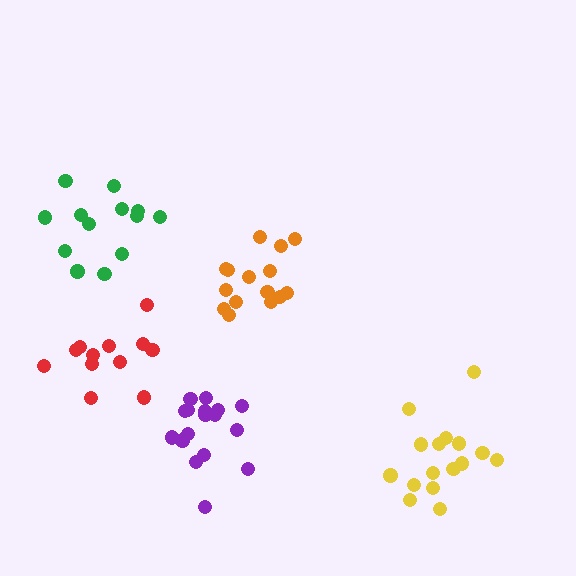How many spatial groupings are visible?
There are 5 spatial groupings.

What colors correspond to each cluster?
The clusters are colored: yellow, red, green, orange, purple.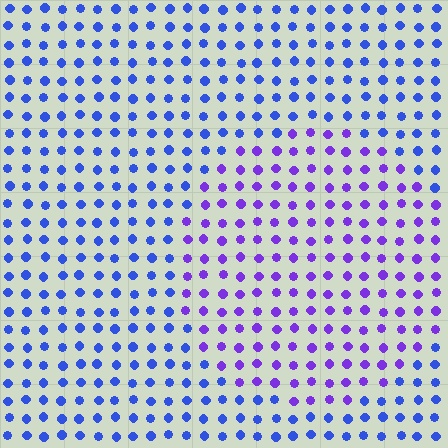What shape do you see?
I see a circle.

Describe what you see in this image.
The image is filled with small blue elements in a uniform arrangement. A circle-shaped region is visible where the elements are tinted to a slightly different hue, forming a subtle color boundary.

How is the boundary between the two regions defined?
The boundary is defined purely by a slight shift in hue (about 37 degrees). Spacing, size, and orientation are identical on both sides.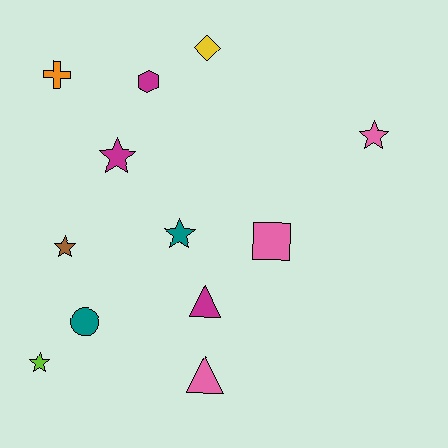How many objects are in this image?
There are 12 objects.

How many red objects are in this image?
There are no red objects.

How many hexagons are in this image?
There is 1 hexagon.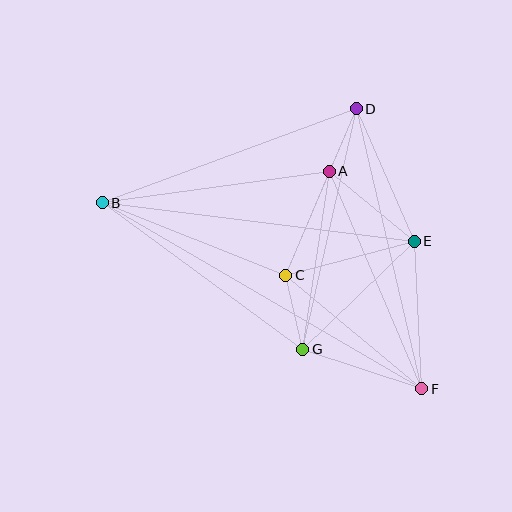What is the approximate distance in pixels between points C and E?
The distance between C and E is approximately 133 pixels.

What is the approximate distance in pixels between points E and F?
The distance between E and F is approximately 148 pixels.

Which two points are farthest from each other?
Points B and F are farthest from each other.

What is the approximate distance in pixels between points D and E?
The distance between D and E is approximately 145 pixels.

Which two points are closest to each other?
Points A and D are closest to each other.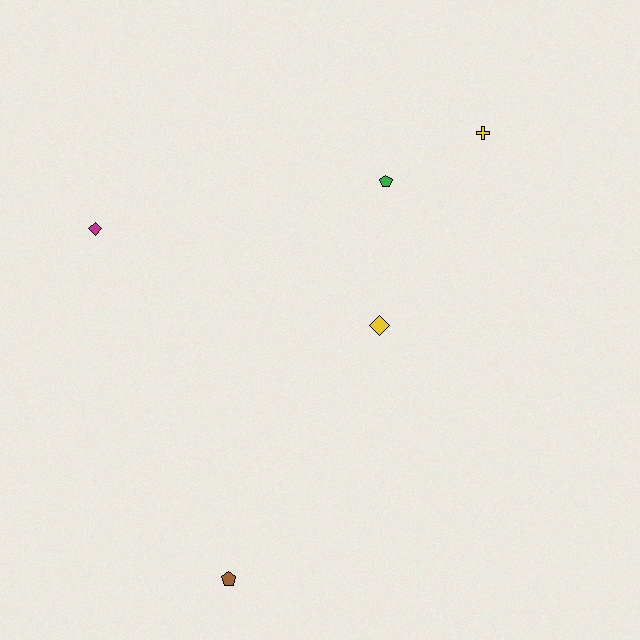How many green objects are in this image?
There is 1 green object.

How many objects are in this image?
There are 5 objects.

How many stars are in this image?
There are no stars.